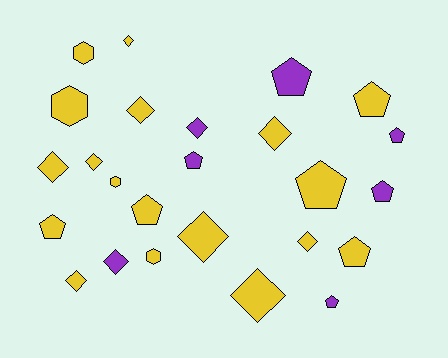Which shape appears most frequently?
Diamond, with 11 objects.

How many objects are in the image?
There are 25 objects.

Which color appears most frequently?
Yellow, with 18 objects.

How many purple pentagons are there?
There are 5 purple pentagons.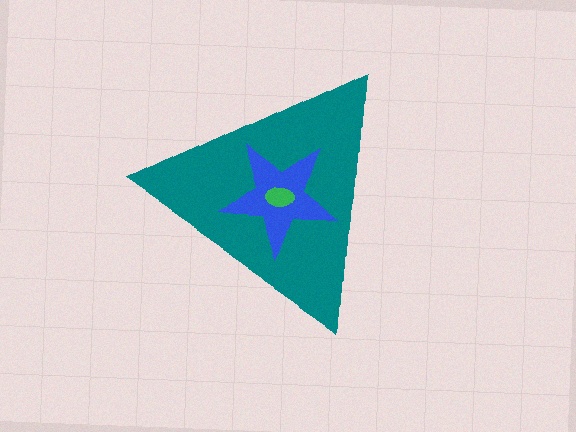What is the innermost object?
The green ellipse.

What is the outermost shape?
The teal triangle.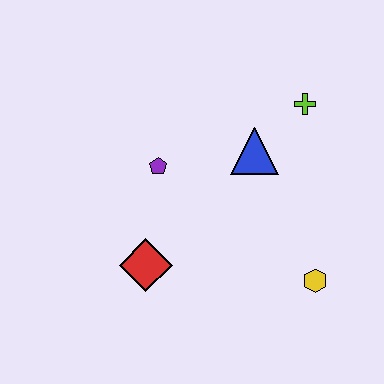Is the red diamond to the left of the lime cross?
Yes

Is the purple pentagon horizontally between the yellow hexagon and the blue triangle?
No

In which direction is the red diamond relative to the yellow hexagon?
The red diamond is to the left of the yellow hexagon.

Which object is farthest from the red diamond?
The lime cross is farthest from the red diamond.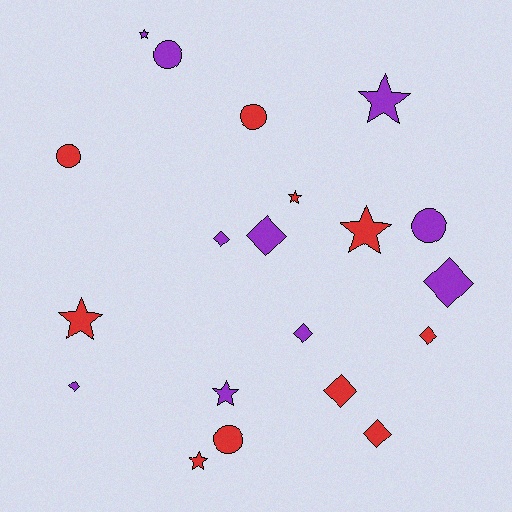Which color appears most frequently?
Purple, with 10 objects.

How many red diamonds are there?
There are 3 red diamonds.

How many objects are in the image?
There are 20 objects.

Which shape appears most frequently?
Diamond, with 8 objects.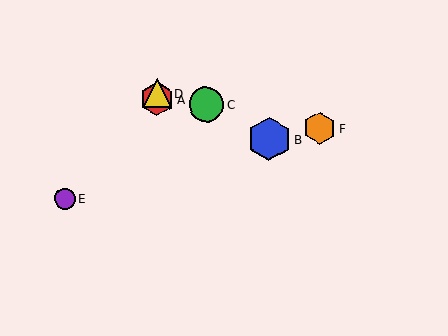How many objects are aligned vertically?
2 objects (A, D) are aligned vertically.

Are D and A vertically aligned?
Yes, both are at x≈157.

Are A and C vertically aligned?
No, A is at x≈157 and C is at x≈206.